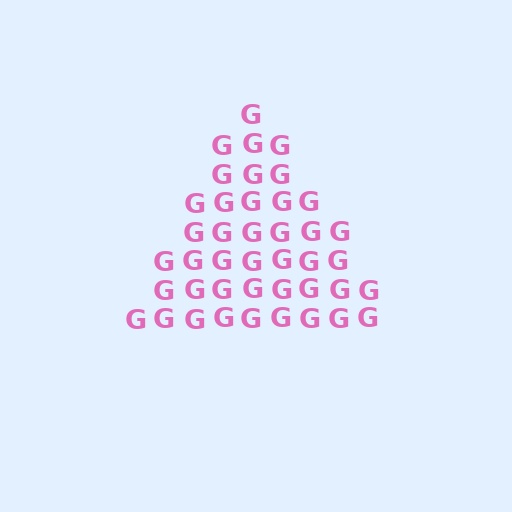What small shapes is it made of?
It is made of small letter G's.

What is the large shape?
The large shape is a triangle.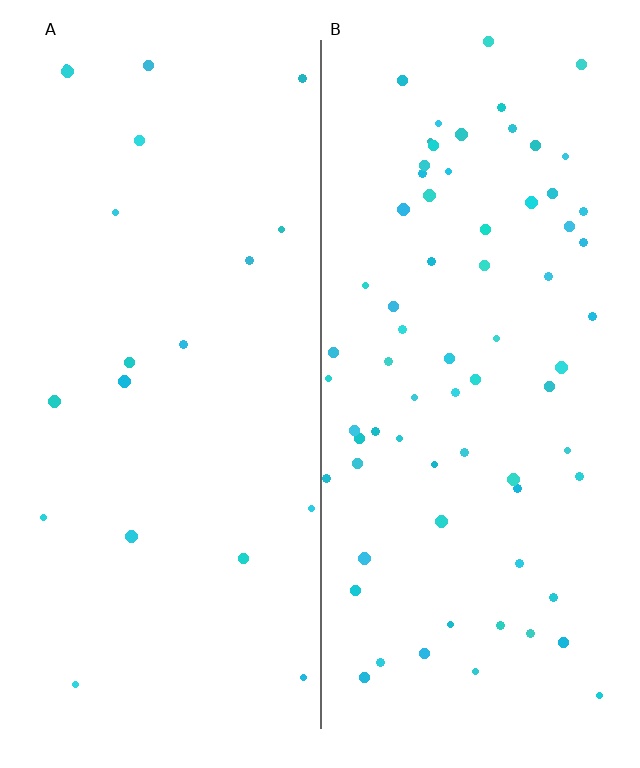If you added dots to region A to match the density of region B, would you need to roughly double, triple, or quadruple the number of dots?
Approximately quadruple.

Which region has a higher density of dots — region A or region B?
B (the right).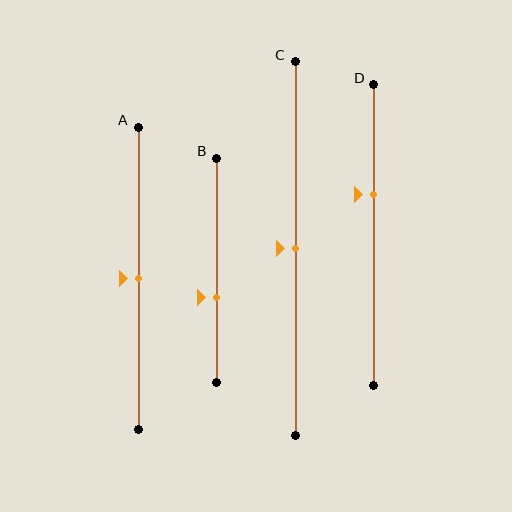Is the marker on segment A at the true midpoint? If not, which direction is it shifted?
Yes, the marker on segment A is at the true midpoint.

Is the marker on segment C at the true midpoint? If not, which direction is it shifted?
Yes, the marker on segment C is at the true midpoint.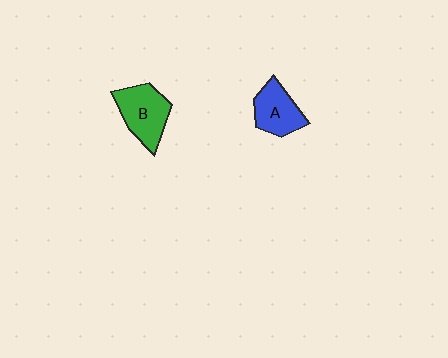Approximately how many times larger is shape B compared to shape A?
Approximately 1.2 times.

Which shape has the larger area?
Shape B (green).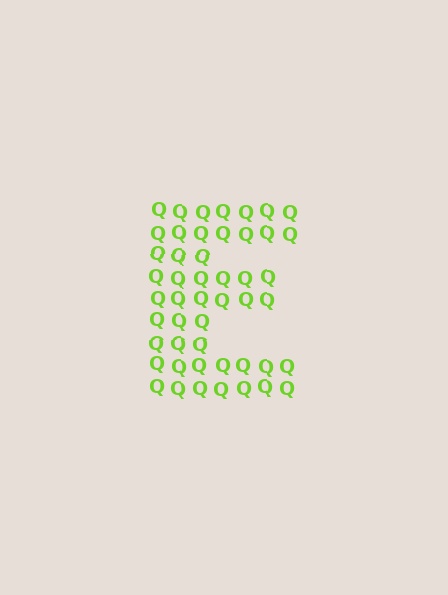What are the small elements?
The small elements are letter Q's.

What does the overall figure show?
The overall figure shows the letter E.